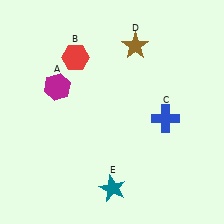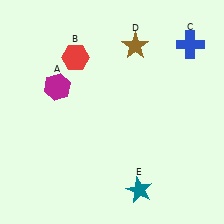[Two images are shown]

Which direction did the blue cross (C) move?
The blue cross (C) moved up.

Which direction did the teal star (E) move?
The teal star (E) moved right.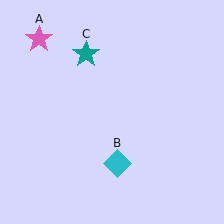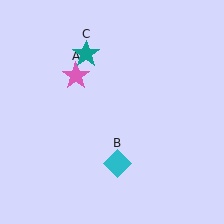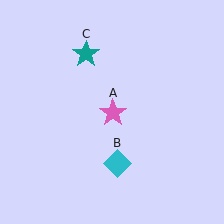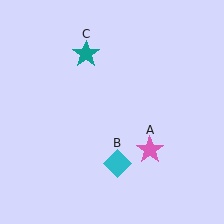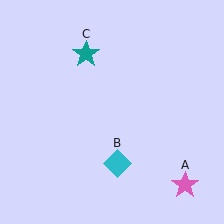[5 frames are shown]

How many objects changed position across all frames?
1 object changed position: pink star (object A).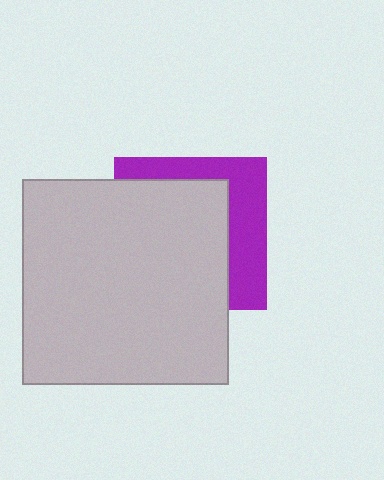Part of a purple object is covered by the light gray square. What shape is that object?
It is a square.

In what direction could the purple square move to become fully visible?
The purple square could move right. That would shift it out from behind the light gray square entirely.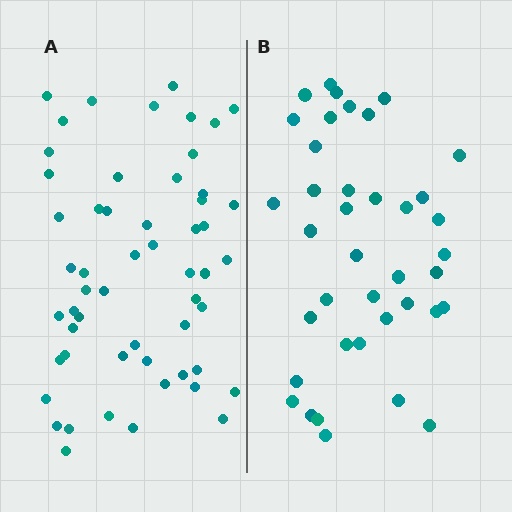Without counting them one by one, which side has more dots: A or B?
Region A (the left region) has more dots.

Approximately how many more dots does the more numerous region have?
Region A has approximately 15 more dots than region B.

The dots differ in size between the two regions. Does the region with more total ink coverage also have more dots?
No. Region B has more total ink coverage because its dots are larger, but region A actually contains more individual dots. Total area can be misleading — the number of items is what matters here.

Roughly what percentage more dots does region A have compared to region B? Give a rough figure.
About 40% more.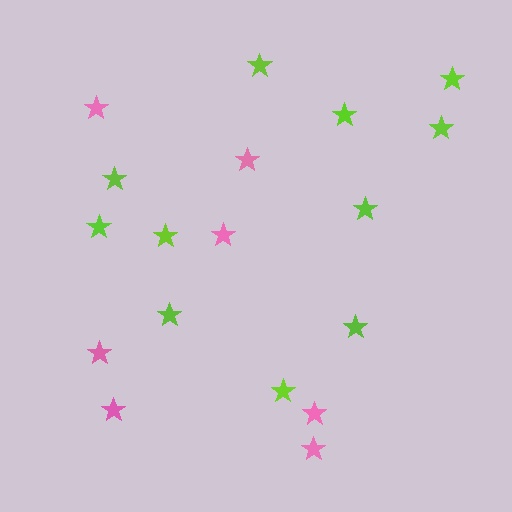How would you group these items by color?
There are 2 groups: one group of pink stars (7) and one group of lime stars (11).